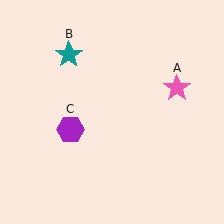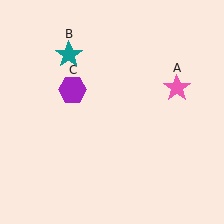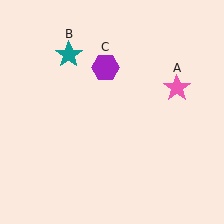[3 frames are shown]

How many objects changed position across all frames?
1 object changed position: purple hexagon (object C).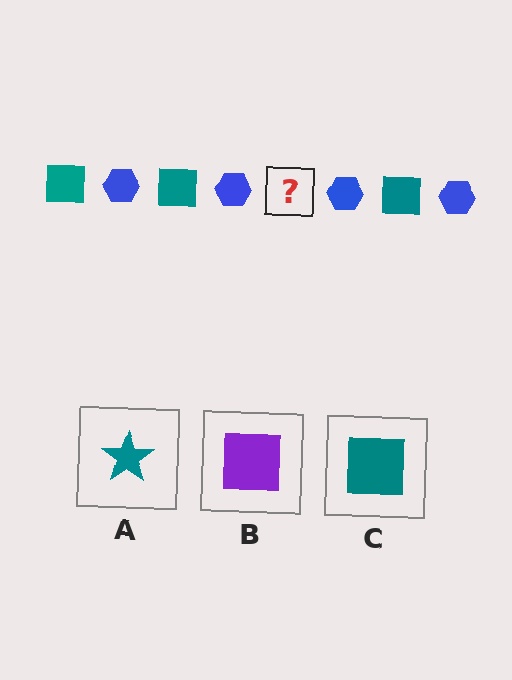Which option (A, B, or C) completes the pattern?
C.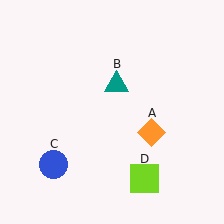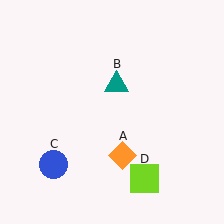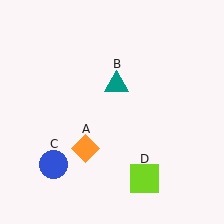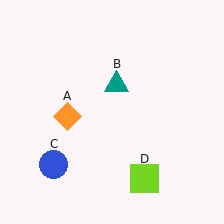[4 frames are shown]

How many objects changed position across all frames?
1 object changed position: orange diamond (object A).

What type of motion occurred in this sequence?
The orange diamond (object A) rotated clockwise around the center of the scene.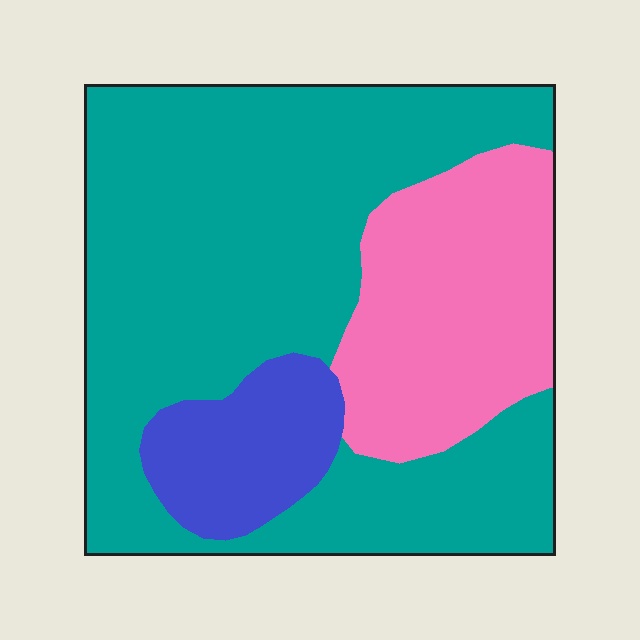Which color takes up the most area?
Teal, at roughly 65%.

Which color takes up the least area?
Blue, at roughly 10%.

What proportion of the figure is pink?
Pink takes up about one quarter (1/4) of the figure.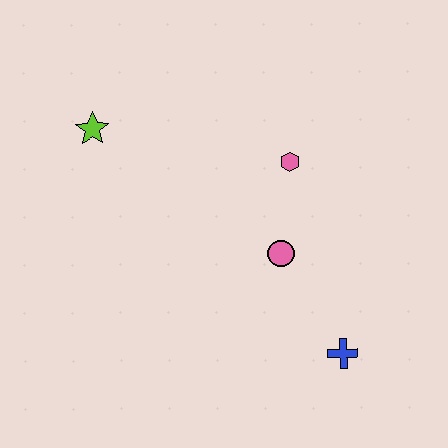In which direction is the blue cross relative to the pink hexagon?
The blue cross is below the pink hexagon.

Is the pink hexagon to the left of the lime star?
No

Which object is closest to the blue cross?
The pink circle is closest to the blue cross.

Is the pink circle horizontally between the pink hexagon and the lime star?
Yes